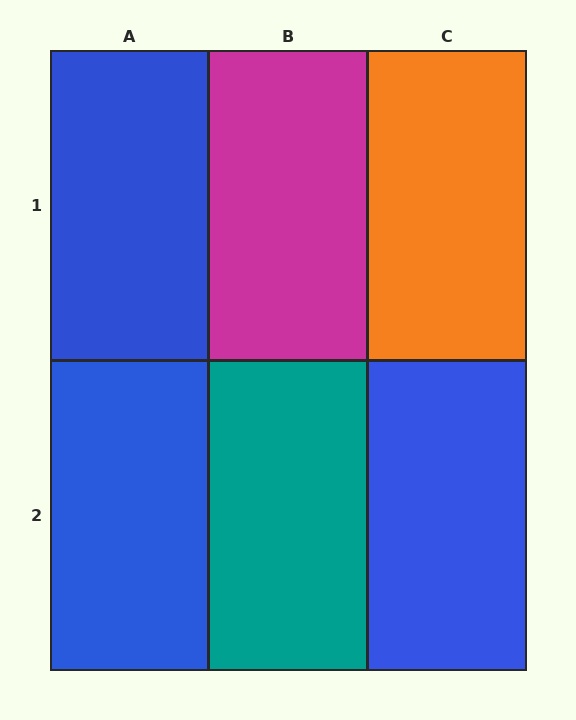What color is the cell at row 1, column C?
Orange.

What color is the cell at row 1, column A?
Blue.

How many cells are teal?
1 cell is teal.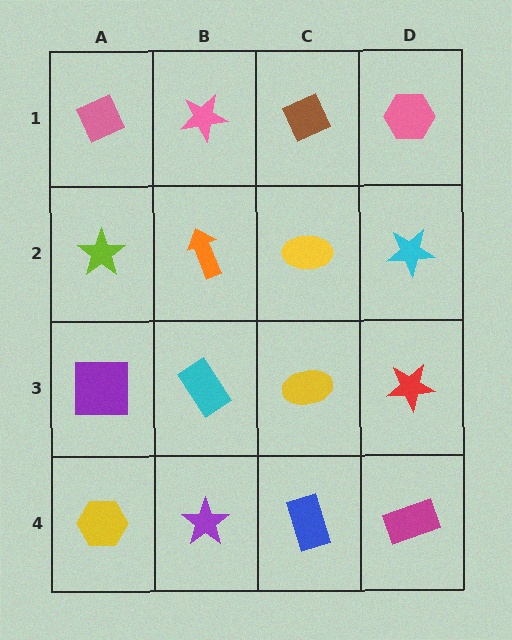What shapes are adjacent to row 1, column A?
A lime star (row 2, column A), a pink star (row 1, column B).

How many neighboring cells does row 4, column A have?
2.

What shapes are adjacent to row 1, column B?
An orange arrow (row 2, column B), a pink diamond (row 1, column A), a brown diamond (row 1, column C).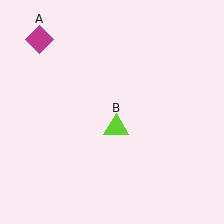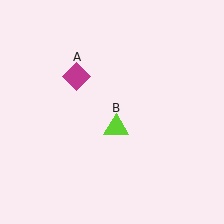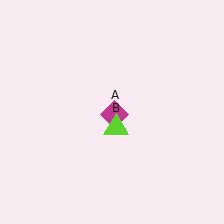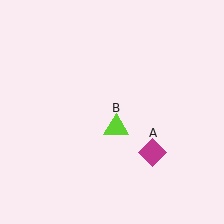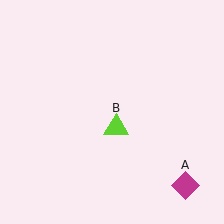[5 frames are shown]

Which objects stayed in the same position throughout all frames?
Lime triangle (object B) remained stationary.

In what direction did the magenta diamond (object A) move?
The magenta diamond (object A) moved down and to the right.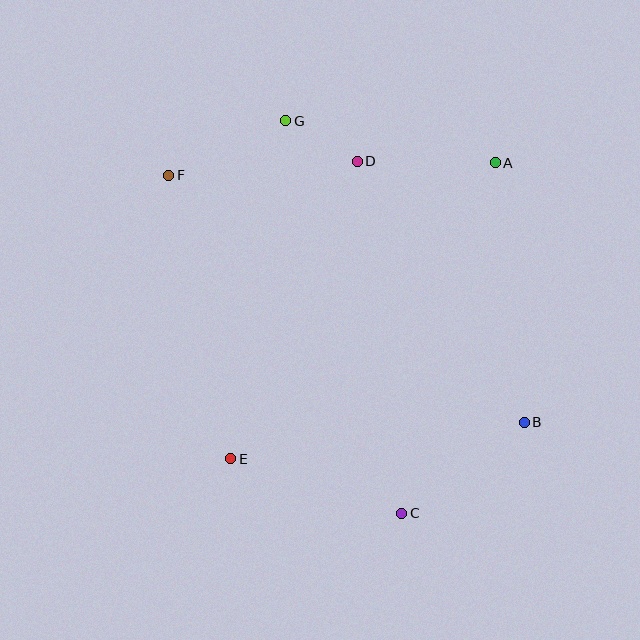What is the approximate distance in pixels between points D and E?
The distance between D and E is approximately 323 pixels.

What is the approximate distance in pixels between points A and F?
The distance between A and F is approximately 327 pixels.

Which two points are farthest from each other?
Points B and F are farthest from each other.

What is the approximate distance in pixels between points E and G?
The distance between E and G is approximately 342 pixels.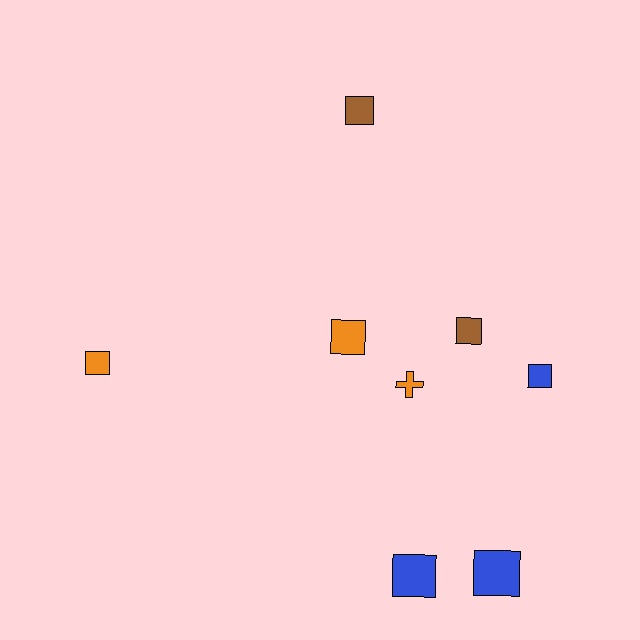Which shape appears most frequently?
Square, with 7 objects.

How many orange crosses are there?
There is 1 orange cross.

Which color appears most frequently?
Blue, with 3 objects.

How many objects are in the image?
There are 8 objects.